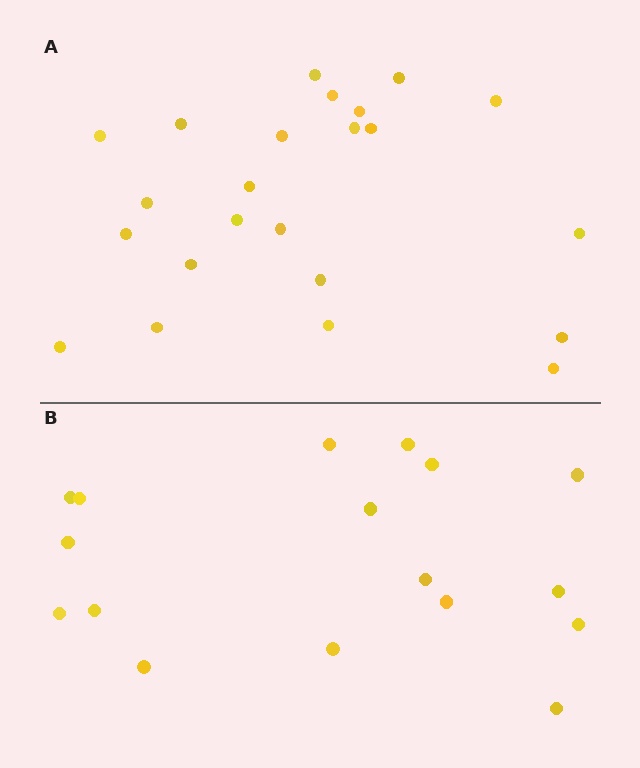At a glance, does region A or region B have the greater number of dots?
Region A (the top region) has more dots.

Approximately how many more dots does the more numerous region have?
Region A has about 6 more dots than region B.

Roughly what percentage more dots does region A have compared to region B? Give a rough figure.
About 35% more.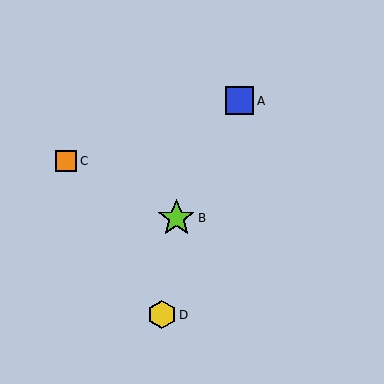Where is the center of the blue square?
The center of the blue square is at (240, 101).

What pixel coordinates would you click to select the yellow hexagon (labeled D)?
Click at (162, 315) to select the yellow hexagon D.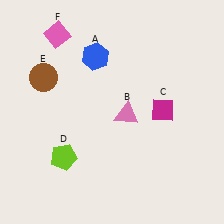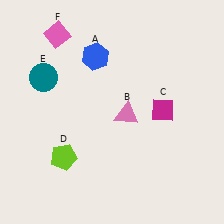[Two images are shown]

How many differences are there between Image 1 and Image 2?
There is 1 difference between the two images.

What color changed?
The circle (E) changed from brown in Image 1 to teal in Image 2.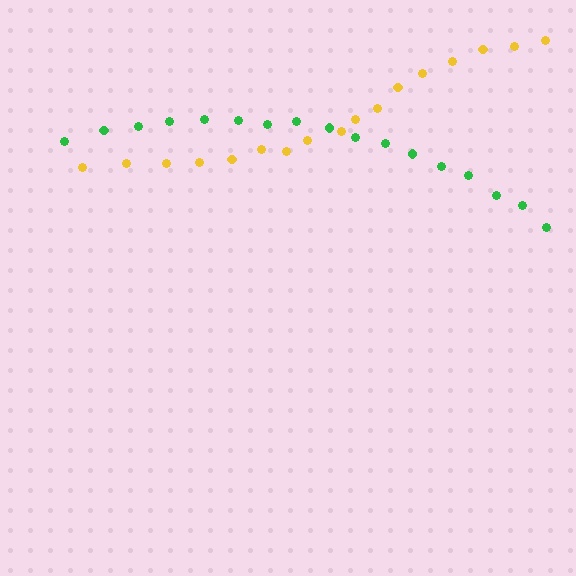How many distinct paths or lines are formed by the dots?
There are 2 distinct paths.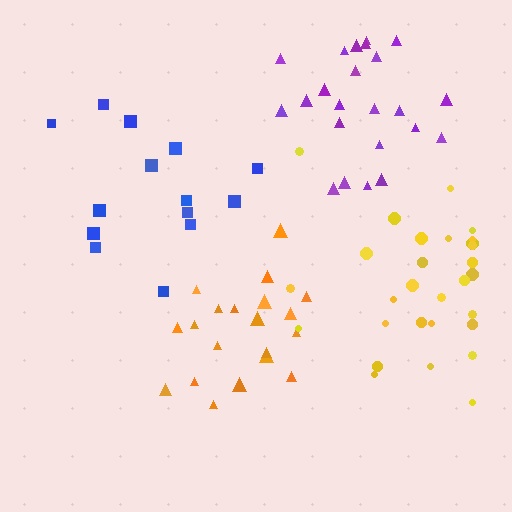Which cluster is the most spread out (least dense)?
Blue.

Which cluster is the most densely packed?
Purple.